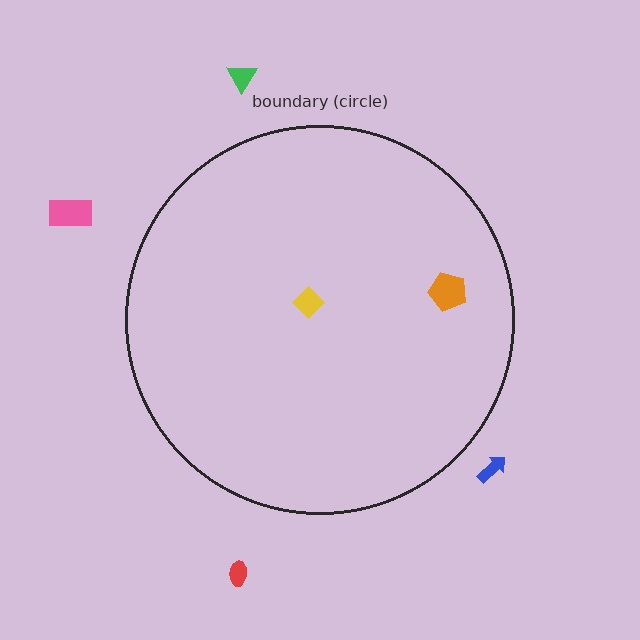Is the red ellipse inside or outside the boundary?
Outside.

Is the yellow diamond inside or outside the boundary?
Inside.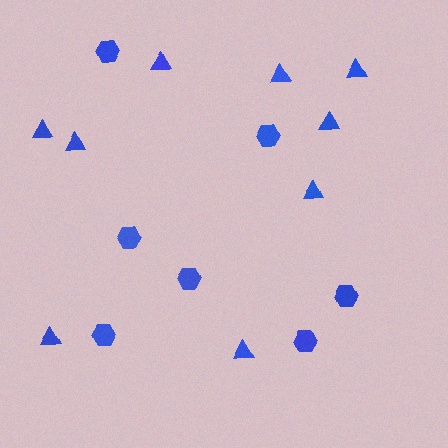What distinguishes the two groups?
There are 2 groups: one group of hexagons (7) and one group of triangles (9).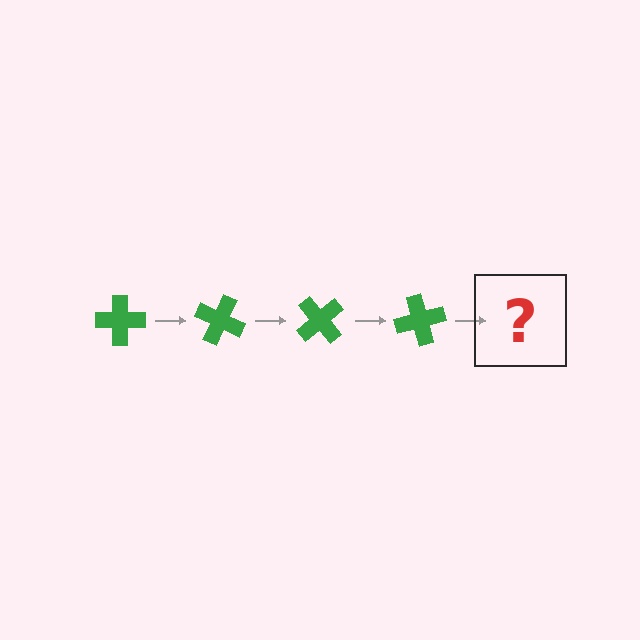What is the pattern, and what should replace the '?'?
The pattern is that the cross rotates 25 degrees each step. The '?' should be a green cross rotated 100 degrees.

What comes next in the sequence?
The next element should be a green cross rotated 100 degrees.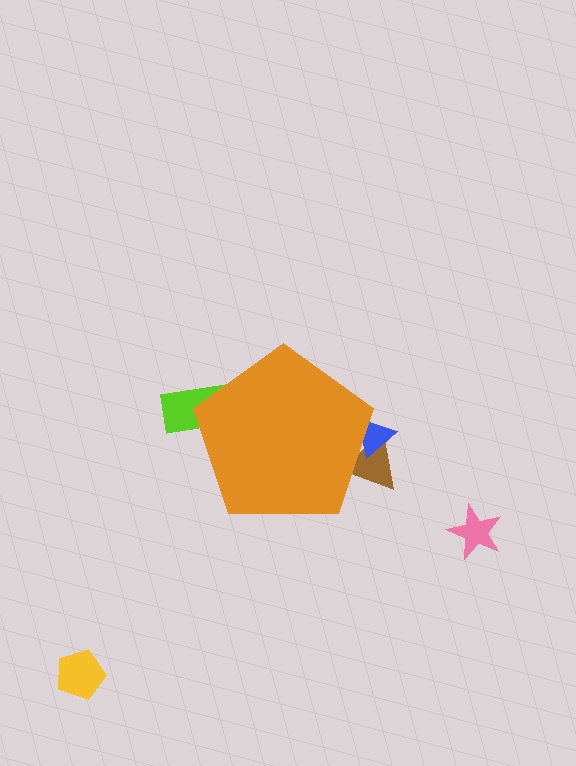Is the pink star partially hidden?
No, the pink star is fully visible.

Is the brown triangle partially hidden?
Yes, the brown triangle is partially hidden behind the orange pentagon.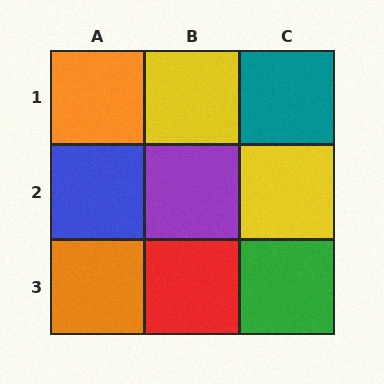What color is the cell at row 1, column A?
Orange.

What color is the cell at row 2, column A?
Blue.